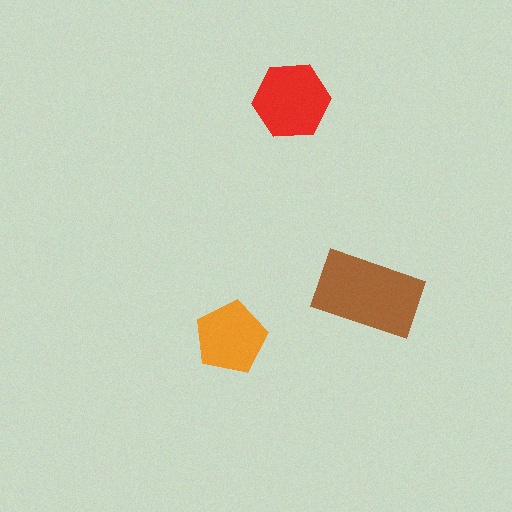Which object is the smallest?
The orange pentagon.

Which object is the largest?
The brown rectangle.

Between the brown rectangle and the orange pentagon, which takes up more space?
The brown rectangle.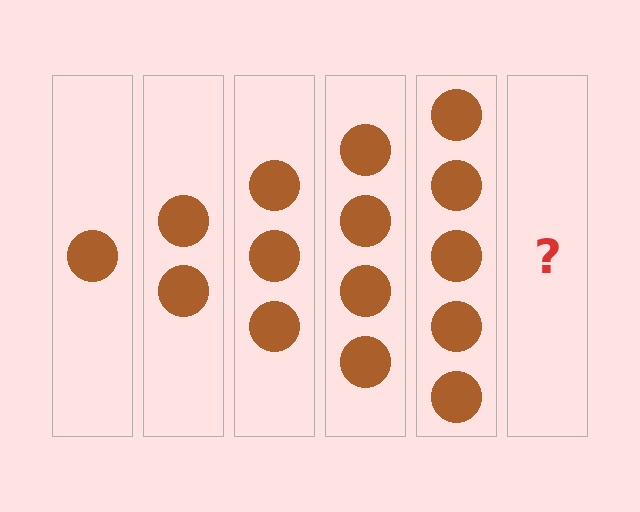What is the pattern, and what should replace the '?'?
The pattern is that each step adds one more circle. The '?' should be 6 circles.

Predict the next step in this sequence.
The next step is 6 circles.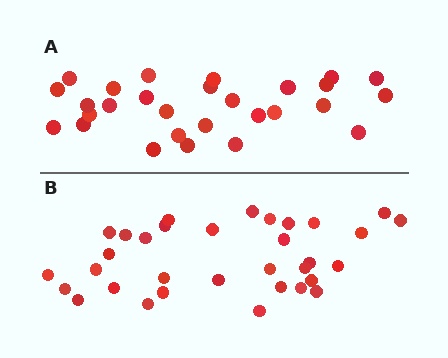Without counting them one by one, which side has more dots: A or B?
Region B (the bottom region) has more dots.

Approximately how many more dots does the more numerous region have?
Region B has about 5 more dots than region A.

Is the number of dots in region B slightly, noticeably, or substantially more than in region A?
Region B has only slightly more — the two regions are fairly close. The ratio is roughly 1.2 to 1.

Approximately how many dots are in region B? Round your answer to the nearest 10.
About 30 dots. (The exact count is 33, which rounds to 30.)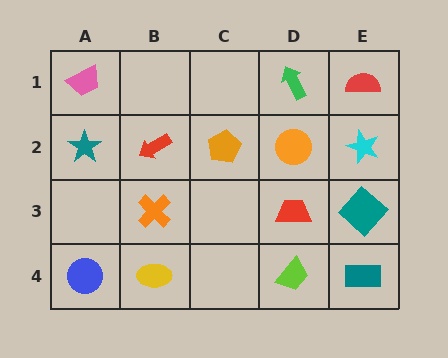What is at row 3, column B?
An orange cross.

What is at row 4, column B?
A yellow ellipse.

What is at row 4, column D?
A lime trapezoid.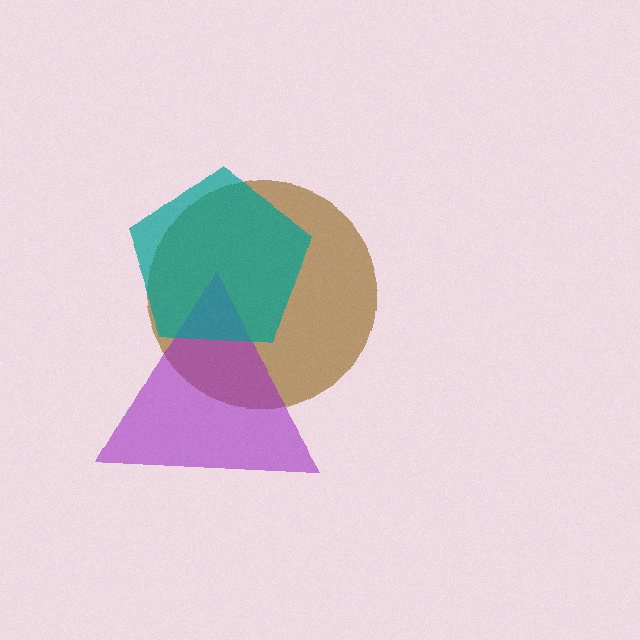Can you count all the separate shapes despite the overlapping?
Yes, there are 3 separate shapes.